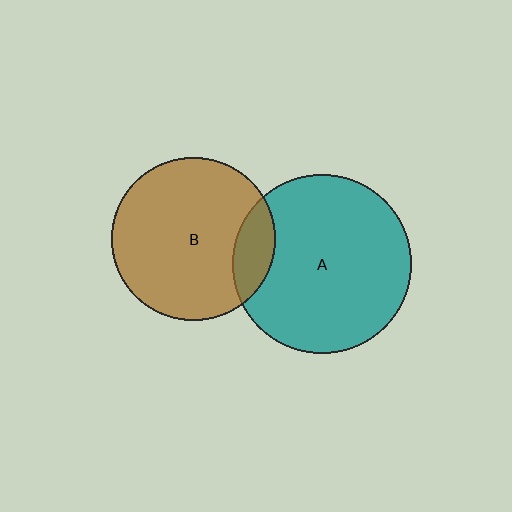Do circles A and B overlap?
Yes.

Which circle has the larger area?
Circle A (teal).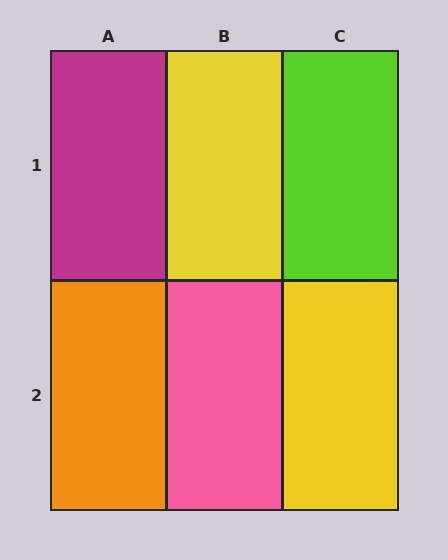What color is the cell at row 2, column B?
Pink.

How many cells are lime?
1 cell is lime.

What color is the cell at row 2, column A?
Orange.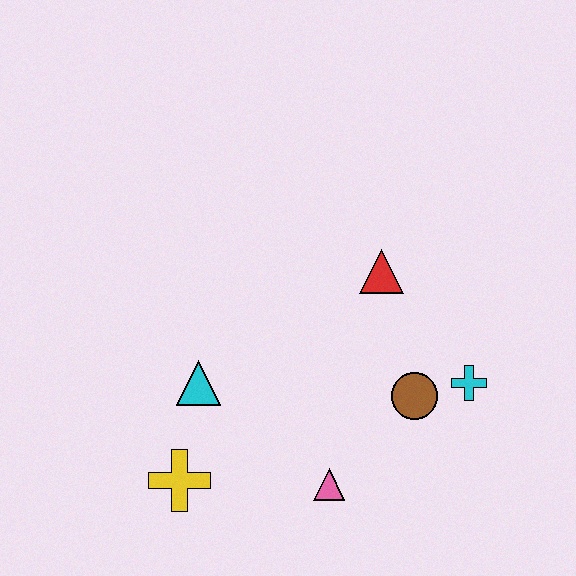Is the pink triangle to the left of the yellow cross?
No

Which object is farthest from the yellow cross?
The cyan cross is farthest from the yellow cross.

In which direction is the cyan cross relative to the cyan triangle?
The cyan cross is to the right of the cyan triangle.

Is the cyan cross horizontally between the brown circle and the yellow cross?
No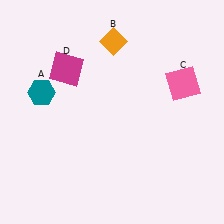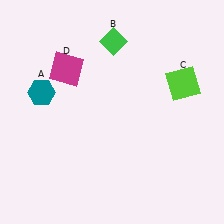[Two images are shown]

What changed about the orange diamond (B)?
In Image 1, B is orange. In Image 2, it changed to green.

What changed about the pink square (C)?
In Image 1, C is pink. In Image 2, it changed to lime.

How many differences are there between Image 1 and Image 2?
There are 2 differences between the two images.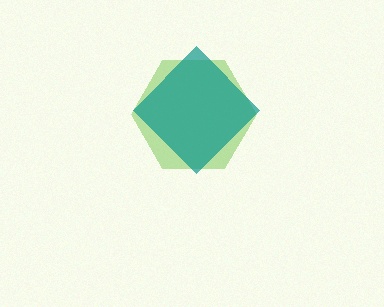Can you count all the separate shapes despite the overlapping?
Yes, there are 2 separate shapes.